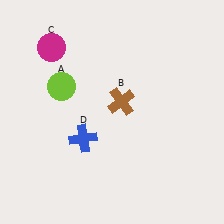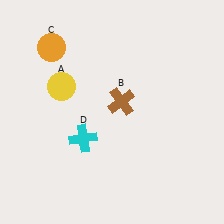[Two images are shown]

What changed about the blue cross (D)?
In Image 1, D is blue. In Image 2, it changed to cyan.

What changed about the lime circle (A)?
In Image 1, A is lime. In Image 2, it changed to yellow.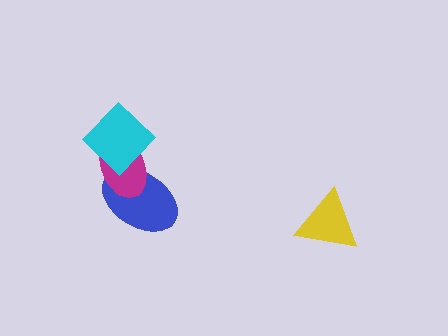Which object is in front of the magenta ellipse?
The cyan diamond is in front of the magenta ellipse.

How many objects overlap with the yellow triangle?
0 objects overlap with the yellow triangle.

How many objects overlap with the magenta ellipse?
2 objects overlap with the magenta ellipse.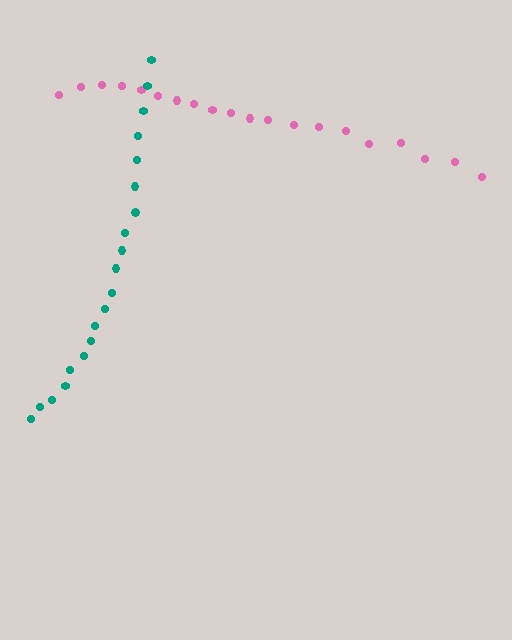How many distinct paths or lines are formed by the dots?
There are 2 distinct paths.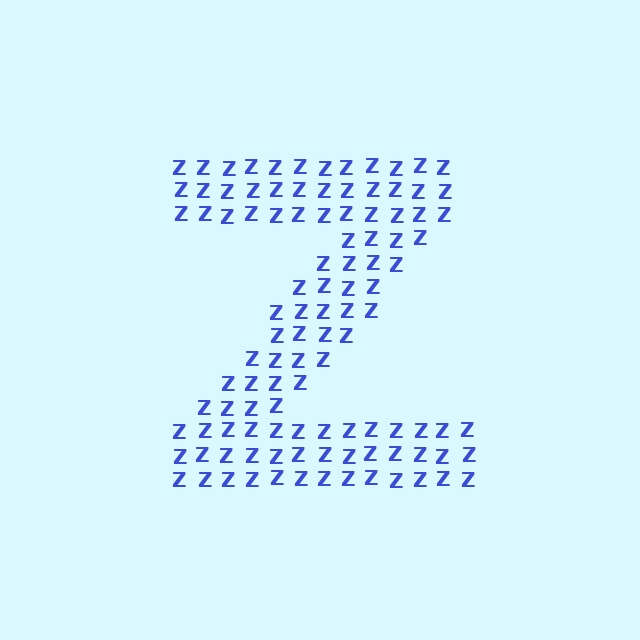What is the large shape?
The large shape is the letter Z.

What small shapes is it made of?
It is made of small letter Z's.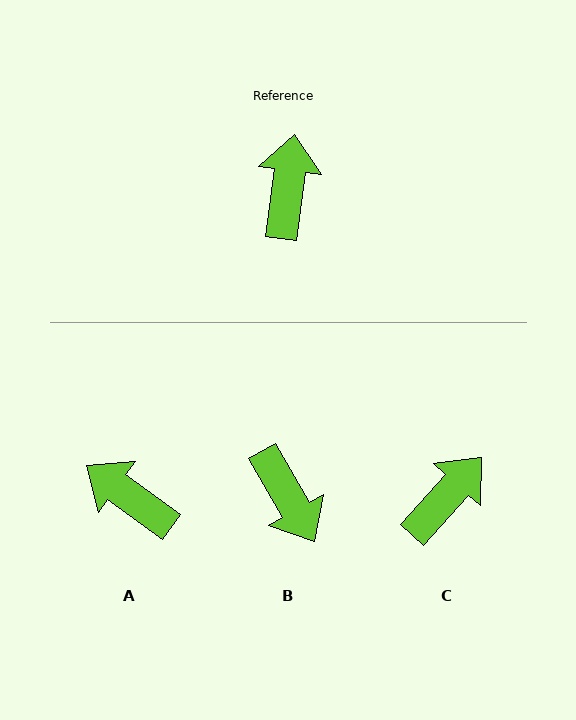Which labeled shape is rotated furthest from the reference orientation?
B, about 143 degrees away.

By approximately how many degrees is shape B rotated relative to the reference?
Approximately 143 degrees clockwise.